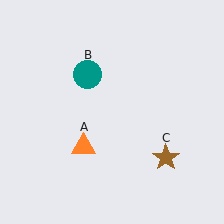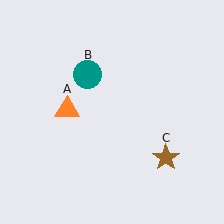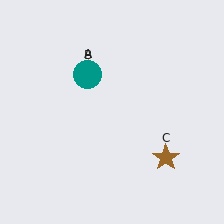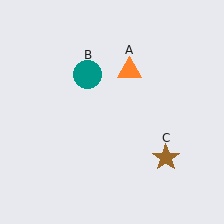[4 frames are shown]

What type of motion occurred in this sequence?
The orange triangle (object A) rotated clockwise around the center of the scene.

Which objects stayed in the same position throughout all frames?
Teal circle (object B) and brown star (object C) remained stationary.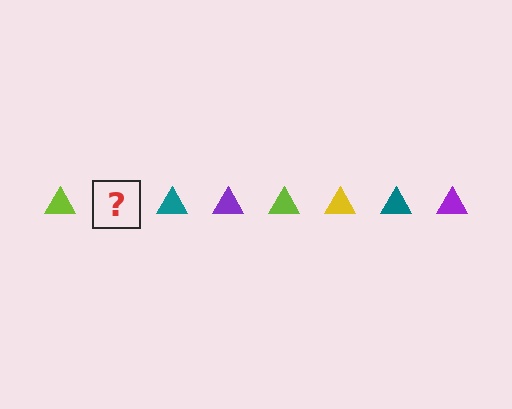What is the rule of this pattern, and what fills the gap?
The rule is that the pattern cycles through lime, yellow, teal, purple triangles. The gap should be filled with a yellow triangle.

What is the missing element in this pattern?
The missing element is a yellow triangle.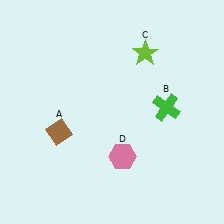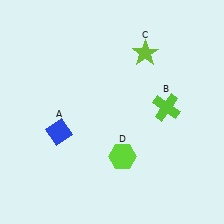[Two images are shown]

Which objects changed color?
A changed from brown to blue. B changed from green to lime. D changed from pink to lime.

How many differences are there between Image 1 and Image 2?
There are 3 differences between the two images.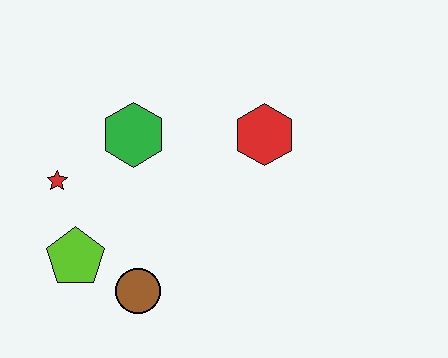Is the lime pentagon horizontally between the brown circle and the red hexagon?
No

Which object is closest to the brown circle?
The lime pentagon is closest to the brown circle.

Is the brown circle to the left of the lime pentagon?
No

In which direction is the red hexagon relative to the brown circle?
The red hexagon is above the brown circle.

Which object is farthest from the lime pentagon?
The red hexagon is farthest from the lime pentagon.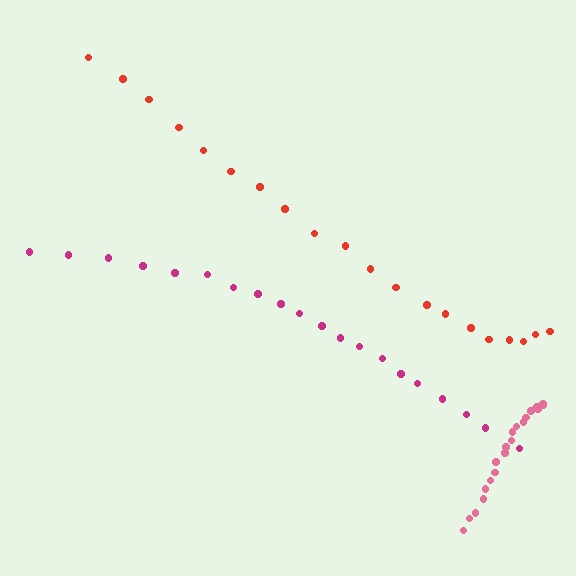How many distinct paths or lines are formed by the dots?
There are 3 distinct paths.